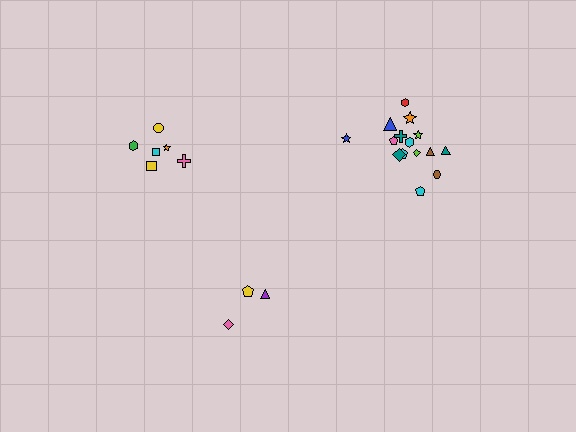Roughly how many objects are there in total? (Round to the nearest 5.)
Roughly 25 objects in total.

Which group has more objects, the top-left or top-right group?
The top-right group.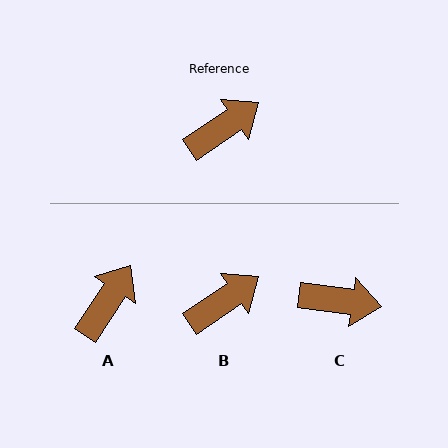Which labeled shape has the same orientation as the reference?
B.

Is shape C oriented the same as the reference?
No, it is off by about 43 degrees.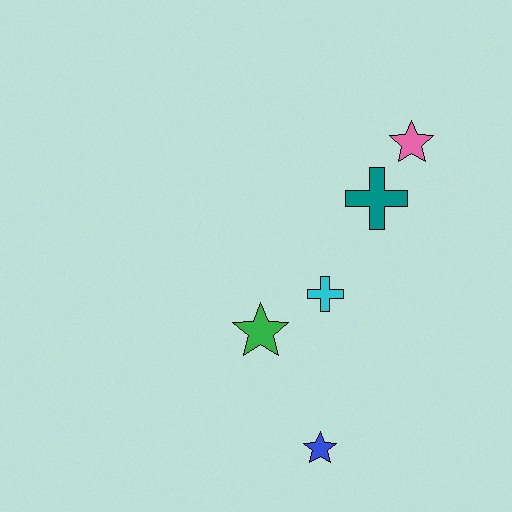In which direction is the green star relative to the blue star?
The green star is above the blue star.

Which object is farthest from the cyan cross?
The pink star is farthest from the cyan cross.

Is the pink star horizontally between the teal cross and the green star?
No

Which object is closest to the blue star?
The green star is closest to the blue star.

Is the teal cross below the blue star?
No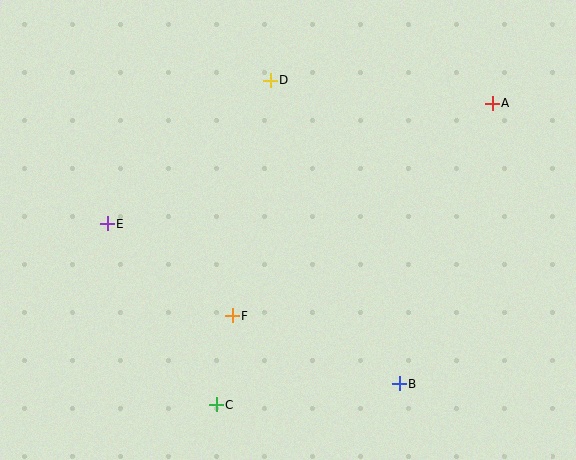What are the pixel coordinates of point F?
Point F is at (232, 316).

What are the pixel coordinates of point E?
Point E is at (107, 224).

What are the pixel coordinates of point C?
Point C is at (216, 405).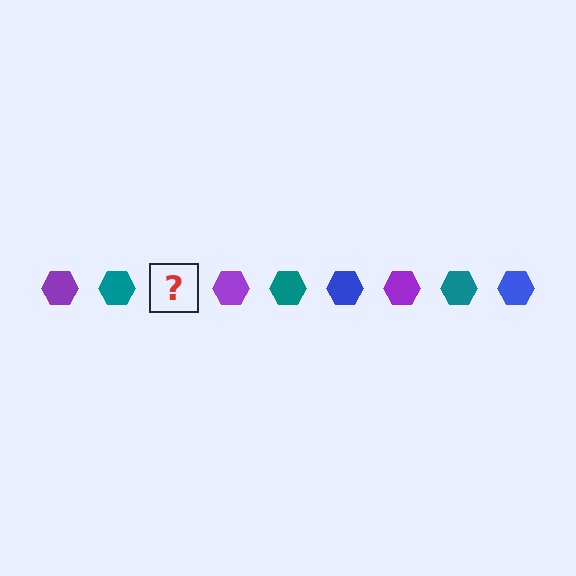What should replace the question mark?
The question mark should be replaced with a blue hexagon.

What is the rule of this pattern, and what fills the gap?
The rule is that the pattern cycles through purple, teal, blue hexagons. The gap should be filled with a blue hexagon.